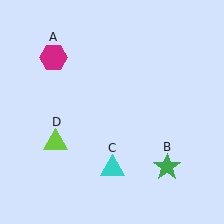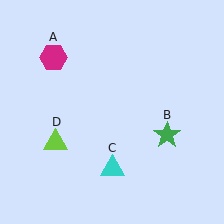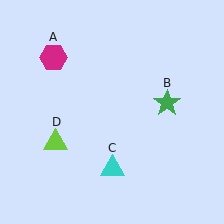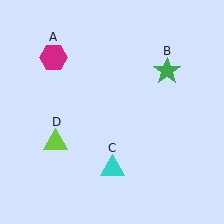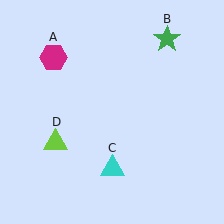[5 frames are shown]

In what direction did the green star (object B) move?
The green star (object B) moved up.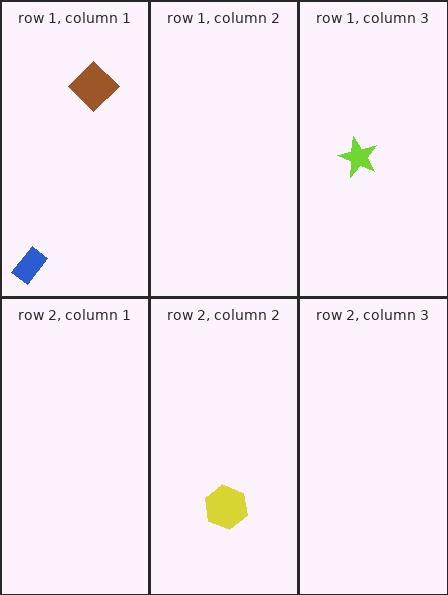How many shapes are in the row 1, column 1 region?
2.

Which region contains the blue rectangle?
The row 1, column 1 region.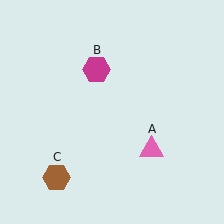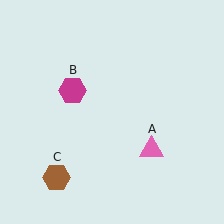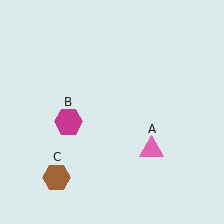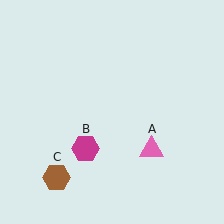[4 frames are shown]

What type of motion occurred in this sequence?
The magenta hexagon (object B) rotated counterclockwise around the center of the scene.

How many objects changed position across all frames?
1 object changed position: magenta hexagon (object B).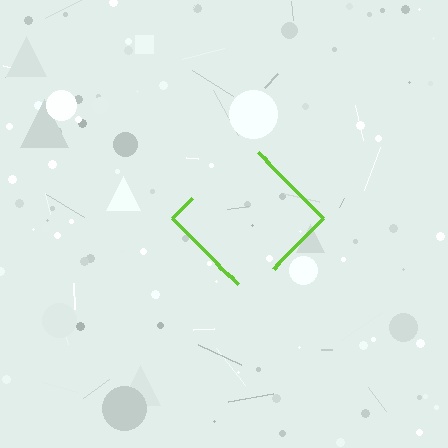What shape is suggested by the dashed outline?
The dashed outline suggests a diamond.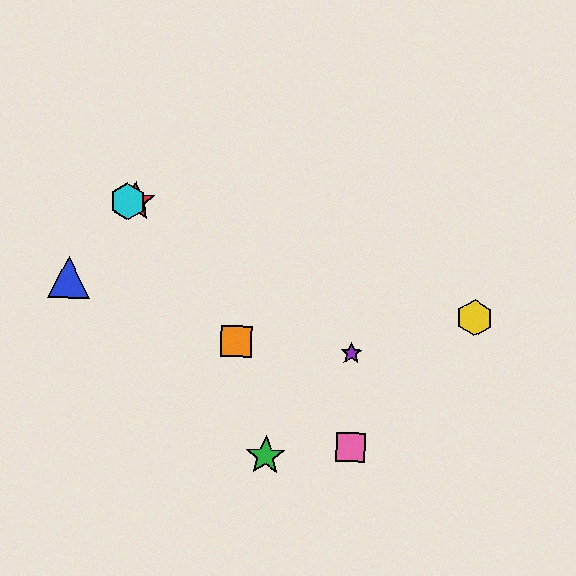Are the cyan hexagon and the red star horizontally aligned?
Yes, both are at y≈201.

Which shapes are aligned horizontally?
The red star, the cyan hexagon are aligned horizontally.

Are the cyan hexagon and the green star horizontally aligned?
No, the cyan hexagon is at y≈201 and the green star is at y≈456.